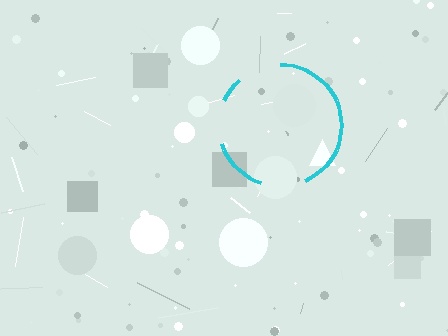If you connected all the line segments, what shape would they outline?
They would outline a circle.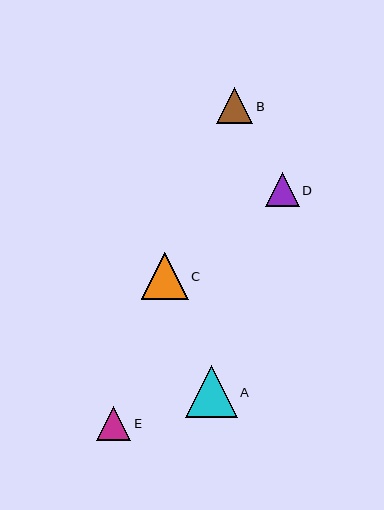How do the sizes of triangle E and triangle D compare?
Triangle E and triangle D are approximately the same size.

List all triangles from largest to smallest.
From largest to smallest: A, C, B, E, D.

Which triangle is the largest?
Triangle A is the largest with a size of approximately 52 pixels.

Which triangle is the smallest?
Triangle D is the smallest with a size of approximately 34 pixels.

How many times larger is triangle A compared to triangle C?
Triangle A is approximately 1.1 times the size of triangle C.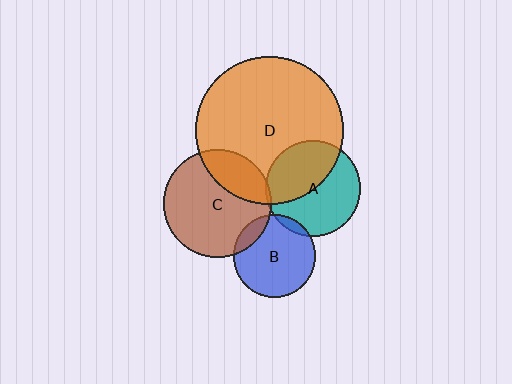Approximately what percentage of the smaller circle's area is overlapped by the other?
Approximately 15%.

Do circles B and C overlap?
Yes.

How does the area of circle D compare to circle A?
Approximately 2.4 times.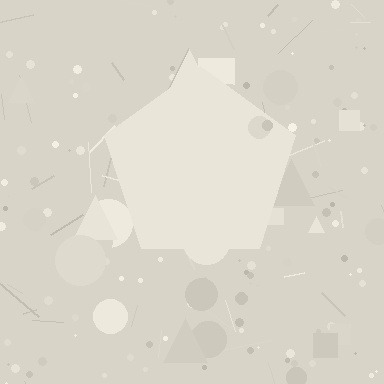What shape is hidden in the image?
A pentagon is hidden in the image.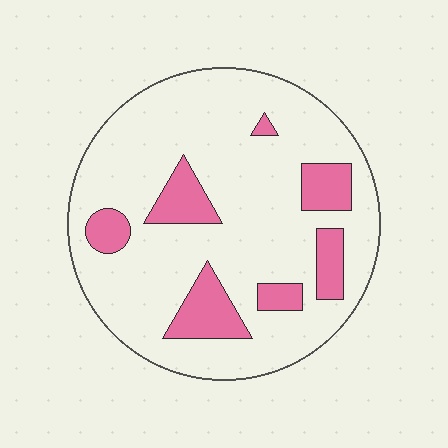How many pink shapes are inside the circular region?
7.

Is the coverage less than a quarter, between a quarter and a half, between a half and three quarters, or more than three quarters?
Less than a quarter.